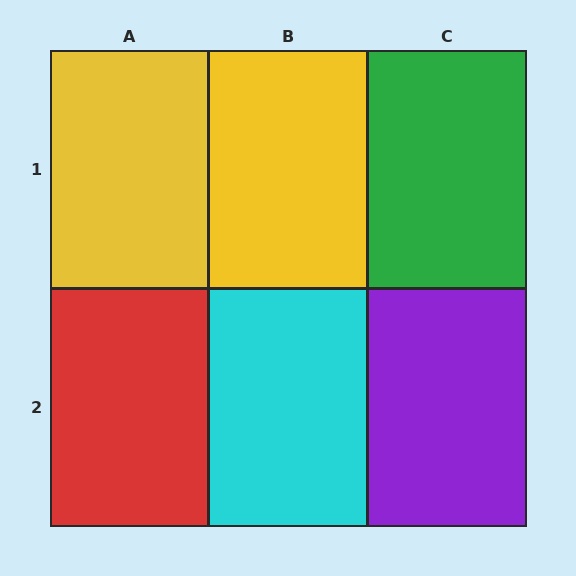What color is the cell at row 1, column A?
Yellow.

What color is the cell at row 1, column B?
Yellow.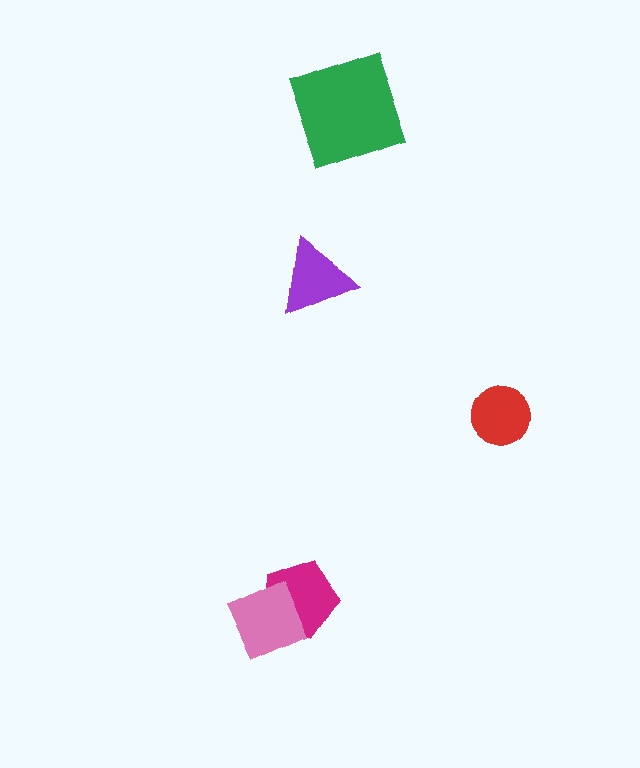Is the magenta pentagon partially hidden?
Yes, it is partially covered by another shape.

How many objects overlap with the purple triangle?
0 objects overlap with the purple triangle.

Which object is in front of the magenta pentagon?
The pink diamond is in front of the magenta pentagon.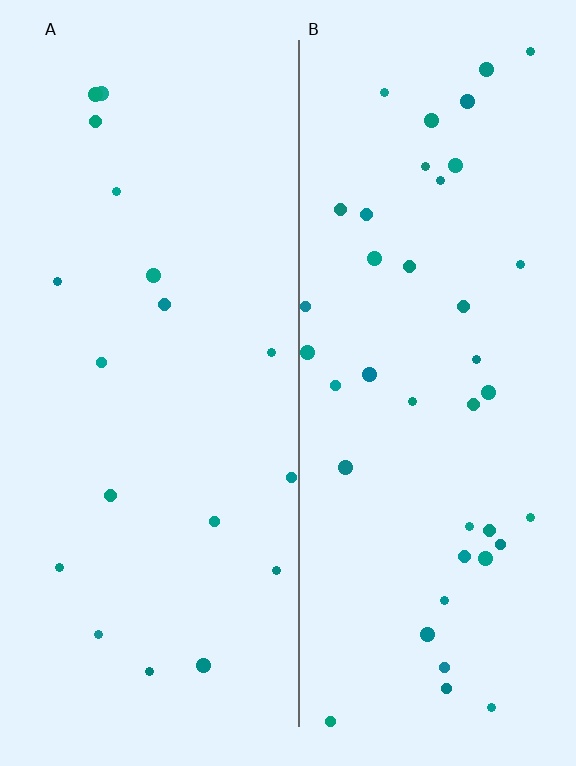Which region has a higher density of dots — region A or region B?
B (the right).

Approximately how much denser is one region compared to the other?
Approximately 2.2× — region B over region A.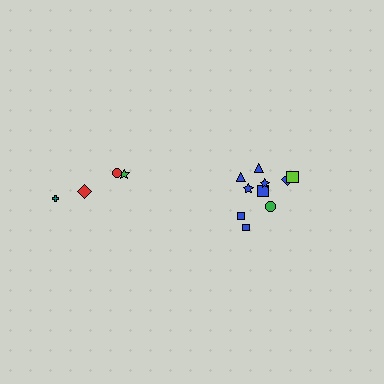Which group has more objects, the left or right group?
The right group.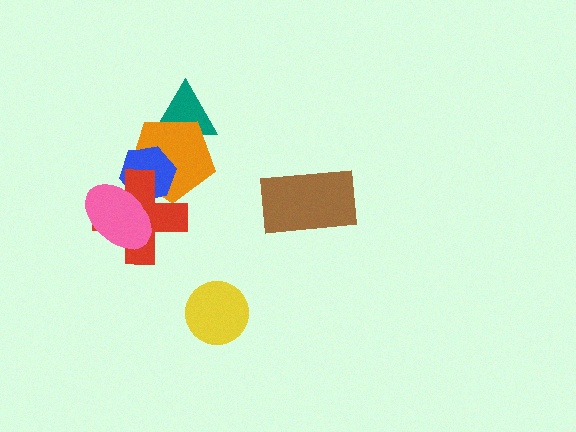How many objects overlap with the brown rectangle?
0 objects overlap with the brown rectangle.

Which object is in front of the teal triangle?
The orange pentagon is in front of the teal triangle.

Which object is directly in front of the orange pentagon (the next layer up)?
The blue hexagon is directly in front of the orange pentagon.